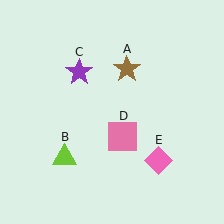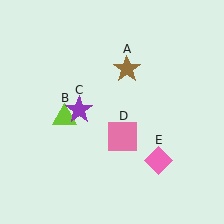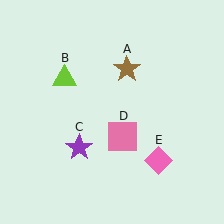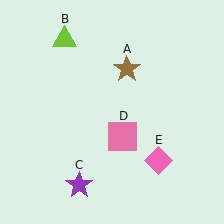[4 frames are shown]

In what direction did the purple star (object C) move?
The purple star (object C) moved down.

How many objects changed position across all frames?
2 objects changed position: lime triangle (object B), purple star (object C).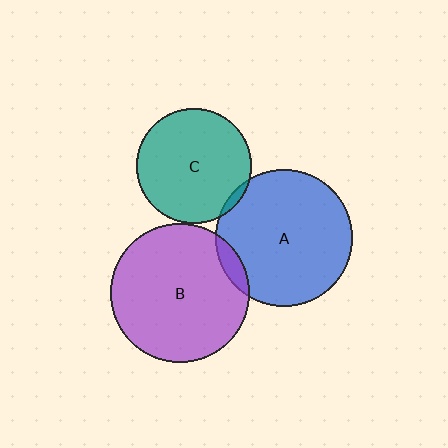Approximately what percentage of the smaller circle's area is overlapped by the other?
Approximately 5%.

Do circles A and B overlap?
Yes.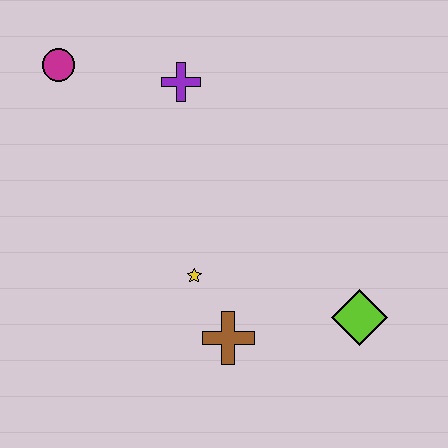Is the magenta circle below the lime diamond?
No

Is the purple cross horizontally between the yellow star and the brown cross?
No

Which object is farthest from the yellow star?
The magenta circle is farthest from the yellow star.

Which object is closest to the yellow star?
The brown cross is closest to the yellow star.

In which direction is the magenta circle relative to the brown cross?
The magenta circle is above the brown cross.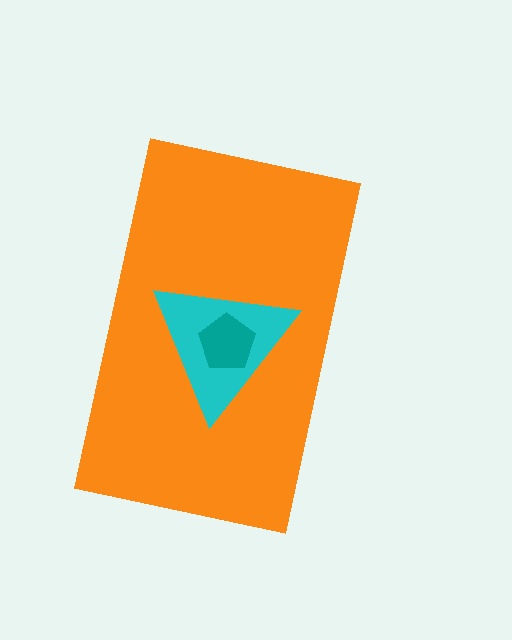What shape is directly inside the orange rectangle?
The cyan triangle.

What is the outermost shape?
The orange rectangle.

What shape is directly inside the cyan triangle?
The teal pentagon.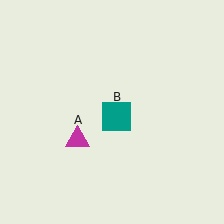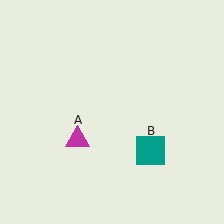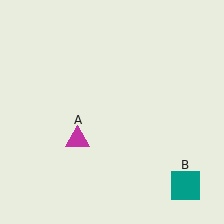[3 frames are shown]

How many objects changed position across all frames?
1 object changed position: teal square (object B).